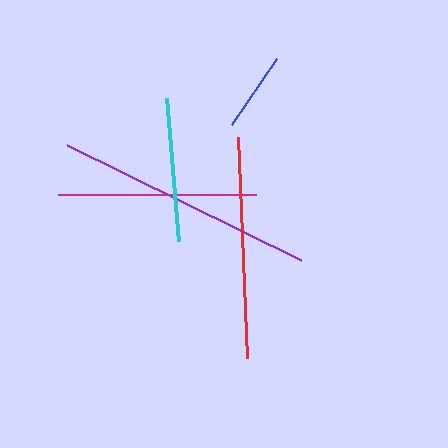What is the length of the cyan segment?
The cyan segment is approximately 144 pixels long.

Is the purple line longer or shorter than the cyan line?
The purple line is longer than the cyan line.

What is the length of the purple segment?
The purple segment is approximately 261 pixels long.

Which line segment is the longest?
The purple line is the longest at approximately 261 pixels.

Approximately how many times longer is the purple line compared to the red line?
The purple line is approximately 1.2 times the length of the red line.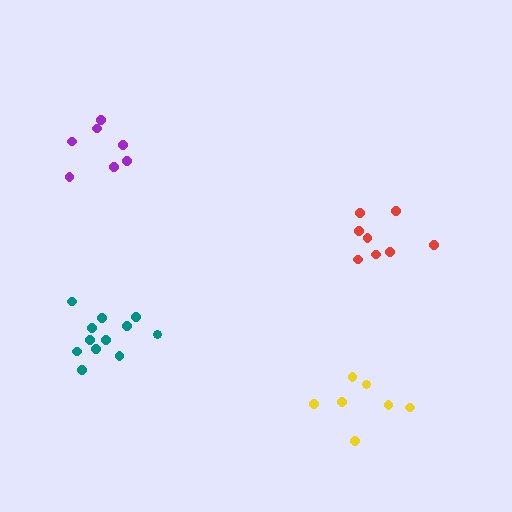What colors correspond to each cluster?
The clusters are colored: red, teal, yellow, purple.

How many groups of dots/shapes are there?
There are 4 groups.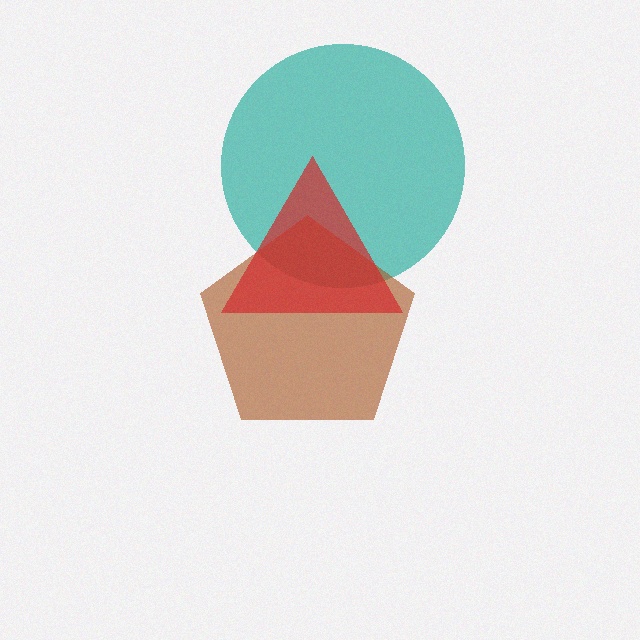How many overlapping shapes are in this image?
There are 3 overlapping shapes in the image.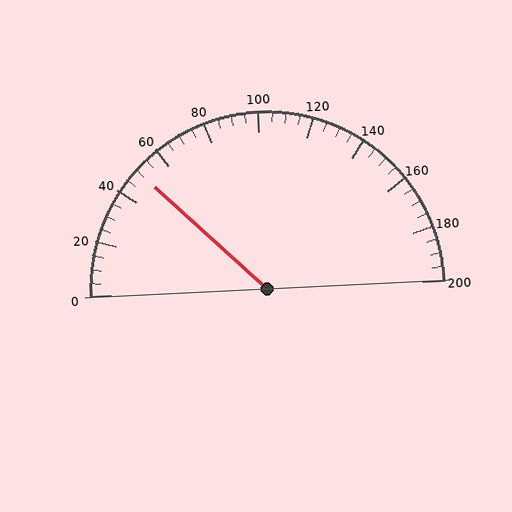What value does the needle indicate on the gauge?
The needle indicates approximately 50.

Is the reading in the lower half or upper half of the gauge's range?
The reading is in the lower half of the range (0 to 200).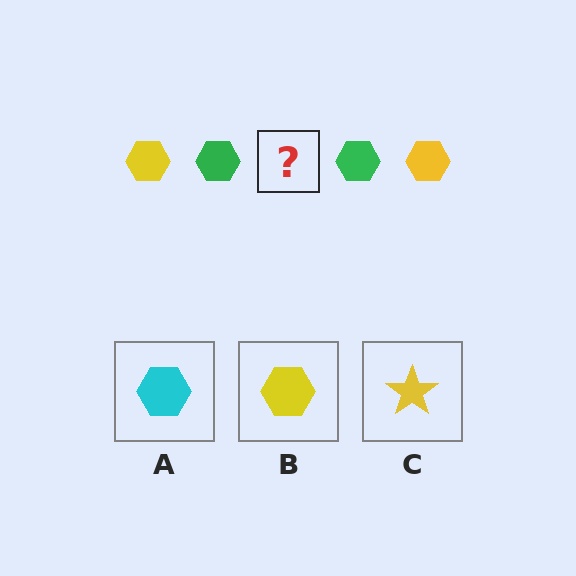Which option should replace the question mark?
Option B.